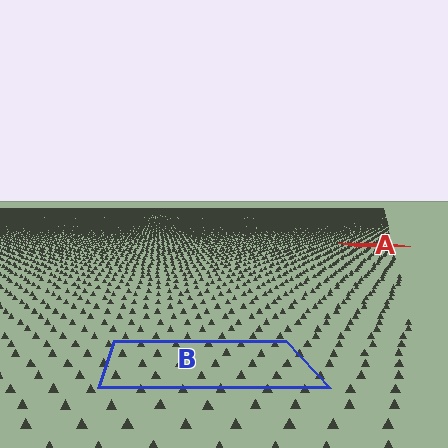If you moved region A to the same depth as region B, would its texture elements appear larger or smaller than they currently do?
They would appear larger. At a closer depth, the same texture elements are projected at a bigger on-screen size.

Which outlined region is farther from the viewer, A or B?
Region A is farther from the viewer — the texture elements inside it appear smaller and more densely packed.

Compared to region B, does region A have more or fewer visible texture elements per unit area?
Region A has more texture elements per unit area — they are packed more densely because it is farther away.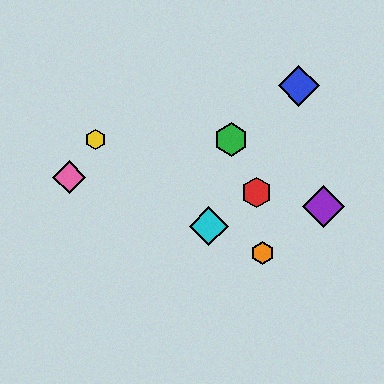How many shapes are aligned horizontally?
2 shapes (the green hexagon, the yellow hexagon) are aligned horizontally.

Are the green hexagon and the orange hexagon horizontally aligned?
No, the green hexagon is at y≈139 and the orange hexagon is at y≈253.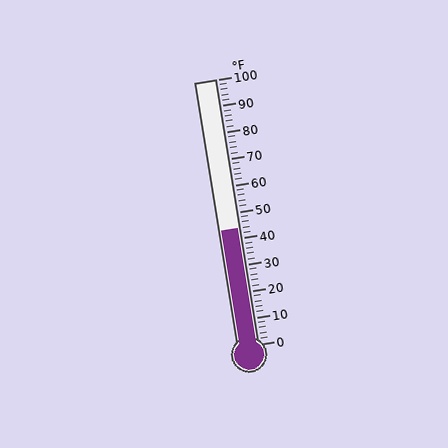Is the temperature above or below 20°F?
The temperature is above 20°F.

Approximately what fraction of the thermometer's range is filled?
The thermometer is filled to approximately 45% of its range.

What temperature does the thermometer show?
The thermometer shows approximately 44°F.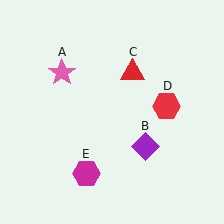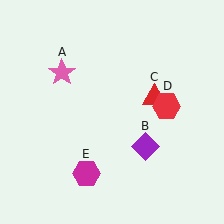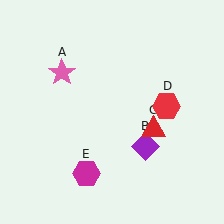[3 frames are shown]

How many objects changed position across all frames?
1 object changed position: red triangle (object C).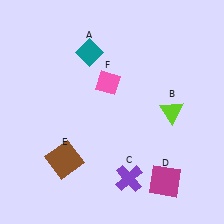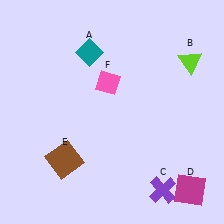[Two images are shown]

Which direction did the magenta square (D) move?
The magenta square (D) moved right.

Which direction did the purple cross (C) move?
The purple cross (C) moved right.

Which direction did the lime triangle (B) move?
The lime triangle (B) moved up.